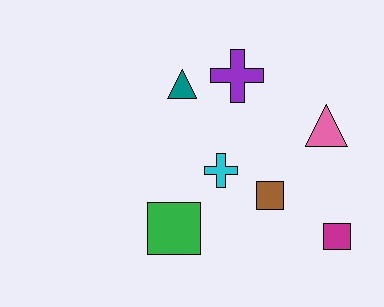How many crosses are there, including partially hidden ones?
There are 2 crosses.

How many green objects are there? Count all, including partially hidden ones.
There is 1 green object.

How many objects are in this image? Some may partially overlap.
There are 7 objects.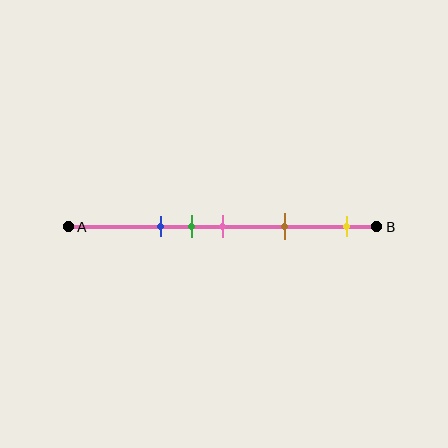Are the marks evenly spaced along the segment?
No, the marks are not evenly spaced.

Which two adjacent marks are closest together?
The green and pink marks are the closest adjacent pair.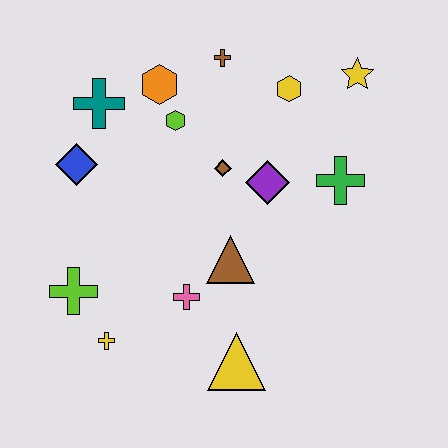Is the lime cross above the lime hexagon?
No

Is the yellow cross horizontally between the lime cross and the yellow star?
Yes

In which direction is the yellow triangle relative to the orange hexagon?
The yellow triangle is below the orange hexagon.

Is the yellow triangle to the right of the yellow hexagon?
No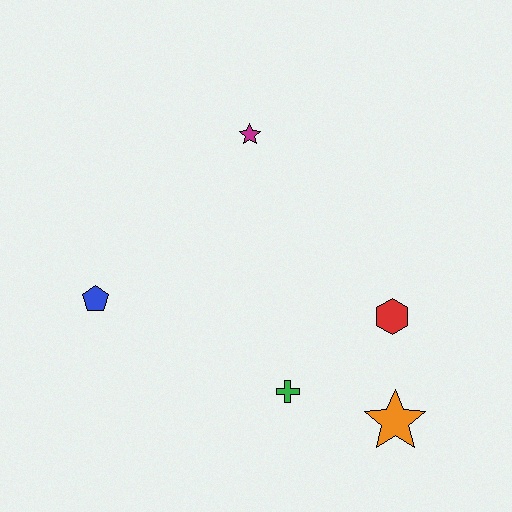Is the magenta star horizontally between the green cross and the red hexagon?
No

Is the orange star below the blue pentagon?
Yes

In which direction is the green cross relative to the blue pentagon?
The green cross is to the right of the blue pentagon.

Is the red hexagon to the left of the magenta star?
No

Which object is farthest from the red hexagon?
The blue pentagon is farthest from the red hexagon.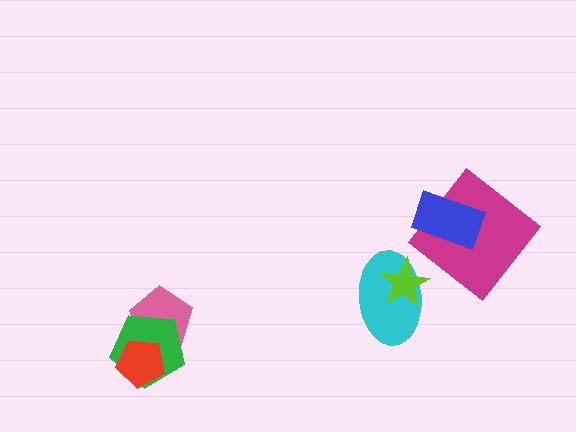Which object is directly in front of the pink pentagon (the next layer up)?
The green pentagon is directly in front of the pink pentagon.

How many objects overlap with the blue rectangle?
1 object overlaps with the blue rectangle.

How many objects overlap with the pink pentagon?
2 objects overlap with the pink pentagon.